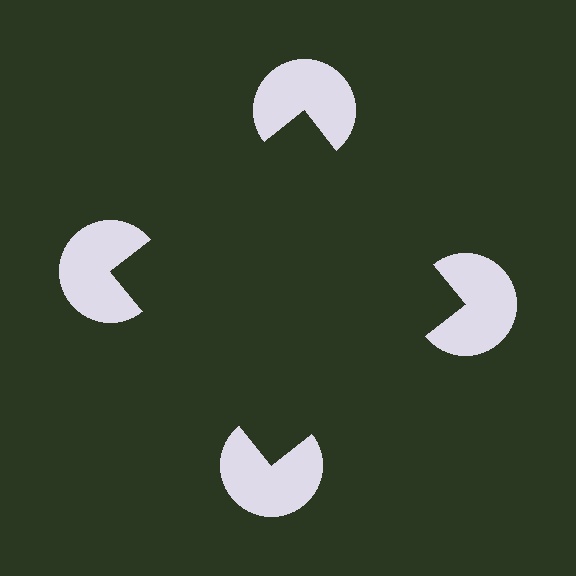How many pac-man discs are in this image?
There are 4 — one at each vertex of the illusory square.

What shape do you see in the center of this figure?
An illusory square — its edges are inferred from the aligned wedge cuts in the pac-man discs, not physically drawn.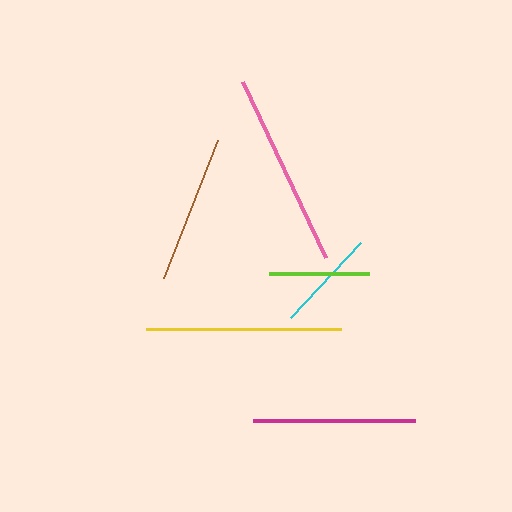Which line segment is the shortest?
The lime line is the shortest at approximately 99 pixels.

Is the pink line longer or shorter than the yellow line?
The yellow line is longer than the pink line.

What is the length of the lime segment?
The lime segment is approximately 99 pixels long.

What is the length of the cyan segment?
The cyan segment is approximately 103 pixels long.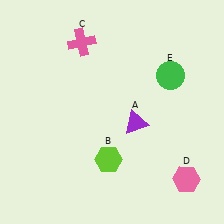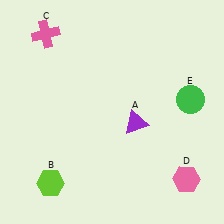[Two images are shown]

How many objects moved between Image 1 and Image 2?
3 objects moved between the two images.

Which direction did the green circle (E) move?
The green circle (E) moved down.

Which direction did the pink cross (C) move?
The pink cross (C) moved left.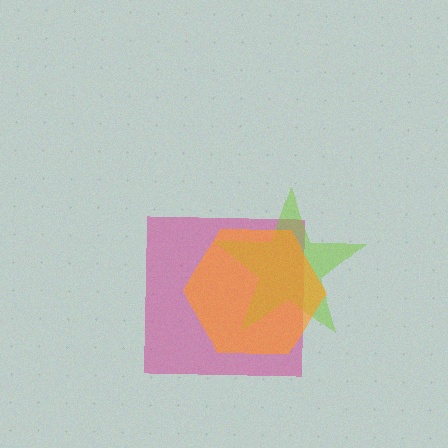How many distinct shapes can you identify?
There are 3 distinct shapes: a magenta square, a lime star, an orange hexagon.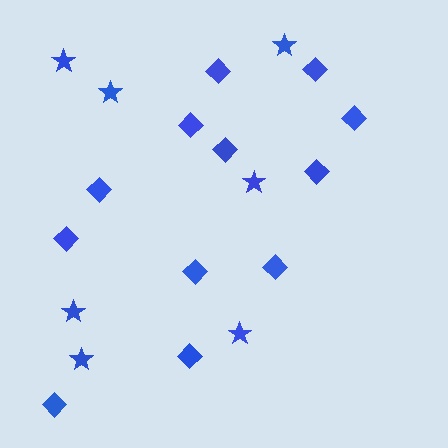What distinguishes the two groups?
There are 2 groups: one group of stars (7) and one group of diamonds (12).